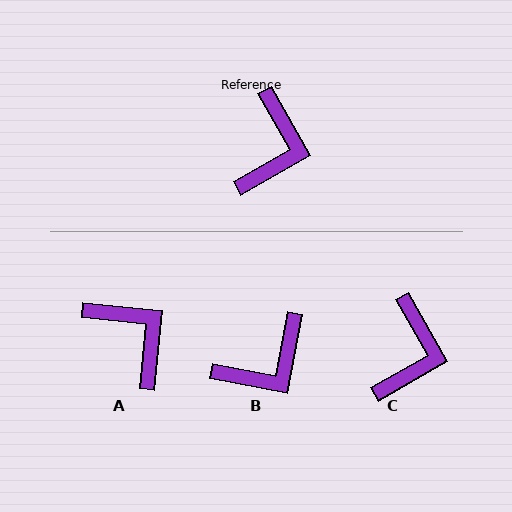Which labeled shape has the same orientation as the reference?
C.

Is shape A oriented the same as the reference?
No, it is off by about 55 degrees.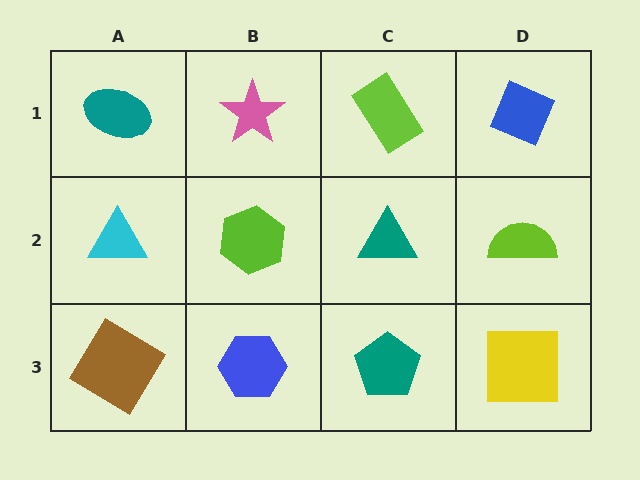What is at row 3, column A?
A brown diamond.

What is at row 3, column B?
A blue hexagon.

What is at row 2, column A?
A cyan triangle.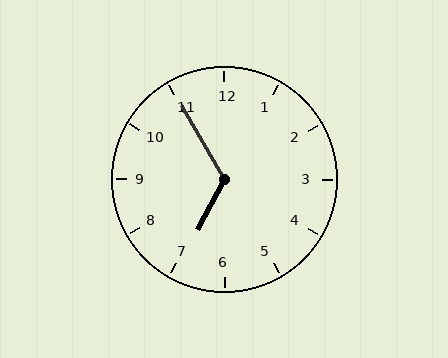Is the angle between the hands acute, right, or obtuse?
It is obtuse.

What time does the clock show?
6:55.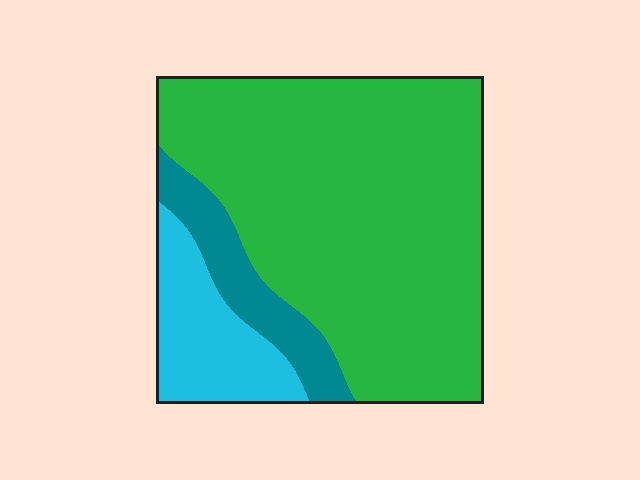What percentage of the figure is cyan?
Cyan covers 15% of the figure.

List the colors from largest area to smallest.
From largest to smallest: green, cyan, teal.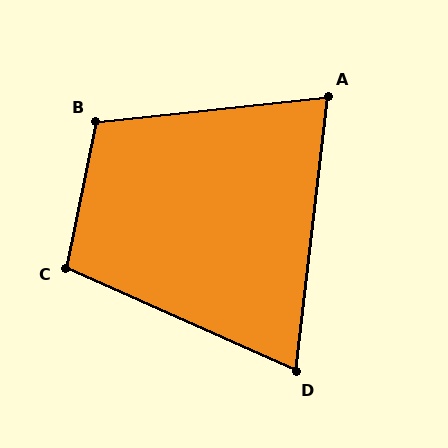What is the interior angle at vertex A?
Approximately 77 degrees (acute).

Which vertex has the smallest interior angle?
D, at approximately 73 degrees.